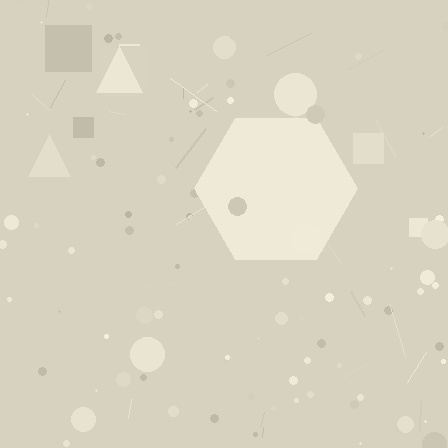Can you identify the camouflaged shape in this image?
The camouflaged shape is a hexagon.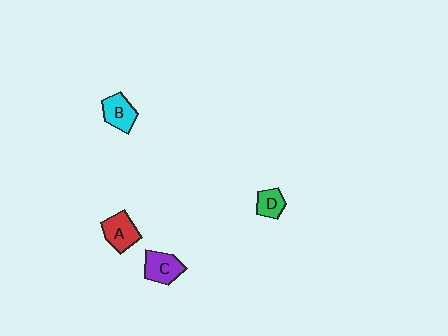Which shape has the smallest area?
Shape D (green).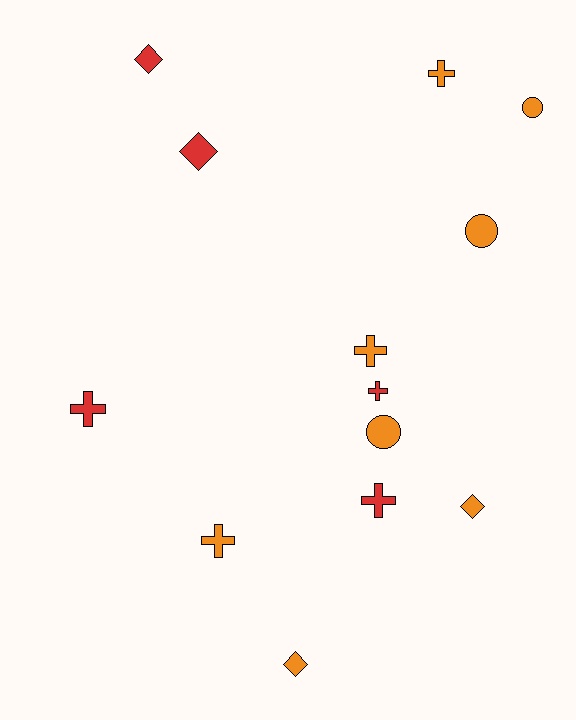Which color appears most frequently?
Orange, with 8 objects.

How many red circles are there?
There are no red circles.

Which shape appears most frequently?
Cross, with 6 objects.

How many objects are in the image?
There are 13 objects.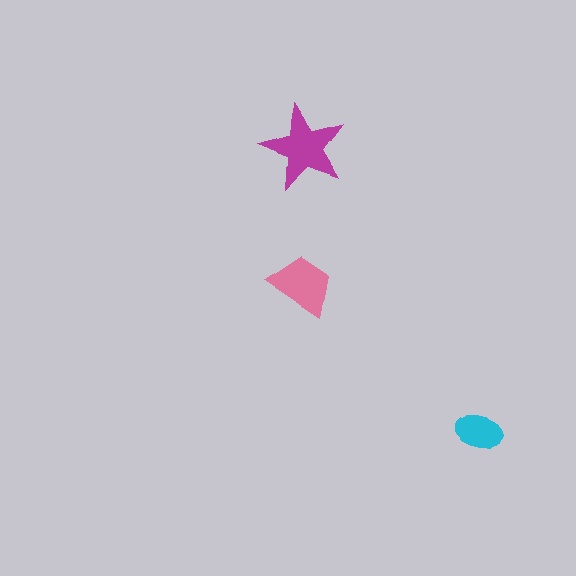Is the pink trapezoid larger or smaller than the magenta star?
Smaller.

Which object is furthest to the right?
The cyan ellipse is rightmost.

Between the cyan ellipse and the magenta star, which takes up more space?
The magenta star.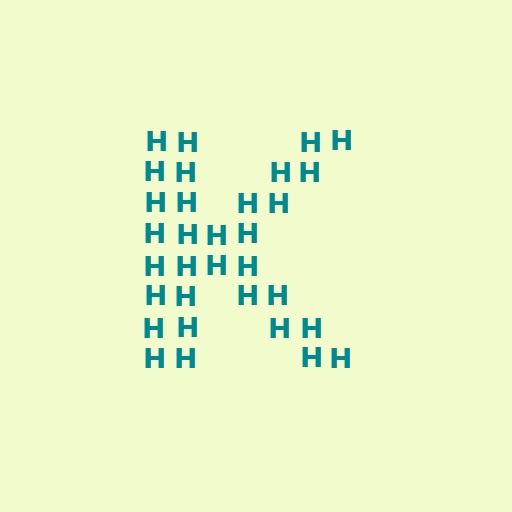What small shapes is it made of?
It is made of small letter H's.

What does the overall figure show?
The overall figure shows the letter K.